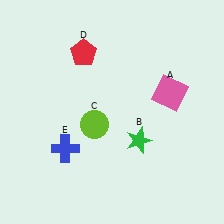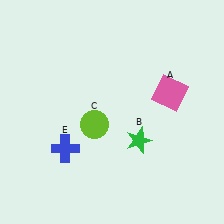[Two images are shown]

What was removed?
The red pentagon (D) was removed in Image 2.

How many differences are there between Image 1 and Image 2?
There is 1 difference between the two images.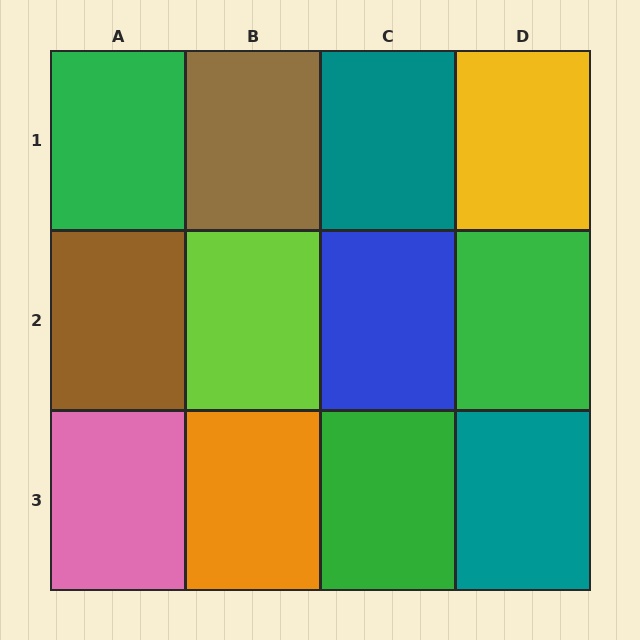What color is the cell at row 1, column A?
Green.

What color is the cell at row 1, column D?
Yellow.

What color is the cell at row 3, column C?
Green.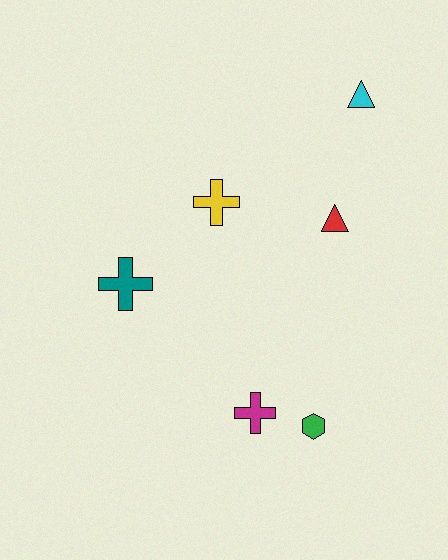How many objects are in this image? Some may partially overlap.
There are 6 objects.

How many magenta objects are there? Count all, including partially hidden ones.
There is 1 magenta object.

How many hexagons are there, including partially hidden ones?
There is 1 hexagon.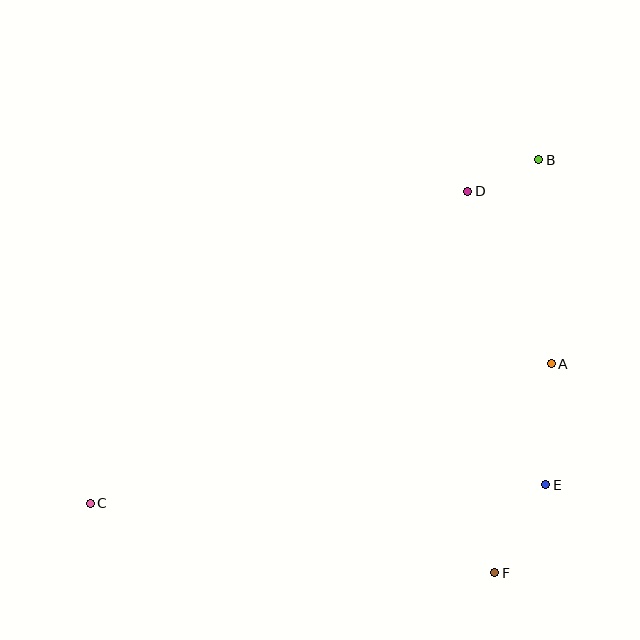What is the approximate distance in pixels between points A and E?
The distance between A and E is approximately 121 pixels.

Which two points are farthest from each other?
Points B and C are farthest from each other.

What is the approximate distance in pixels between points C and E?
The distance between C and E is approximately 456 pixels.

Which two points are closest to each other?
Points B and D are closest to each other.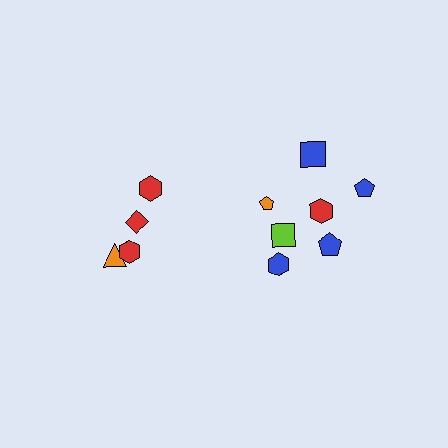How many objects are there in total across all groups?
There are 11 objects.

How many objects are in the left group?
There are 4 objects.